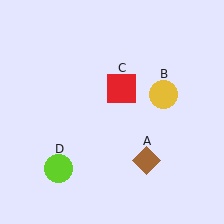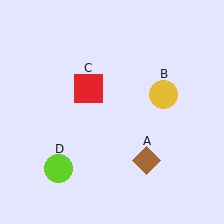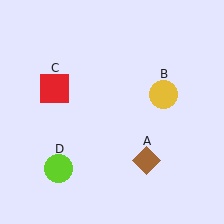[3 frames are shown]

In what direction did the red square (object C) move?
The red square (object C) moved left.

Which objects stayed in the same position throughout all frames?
Brown diamond (object A) and yellow circle (object B) and lime circle (object D) remained stationary.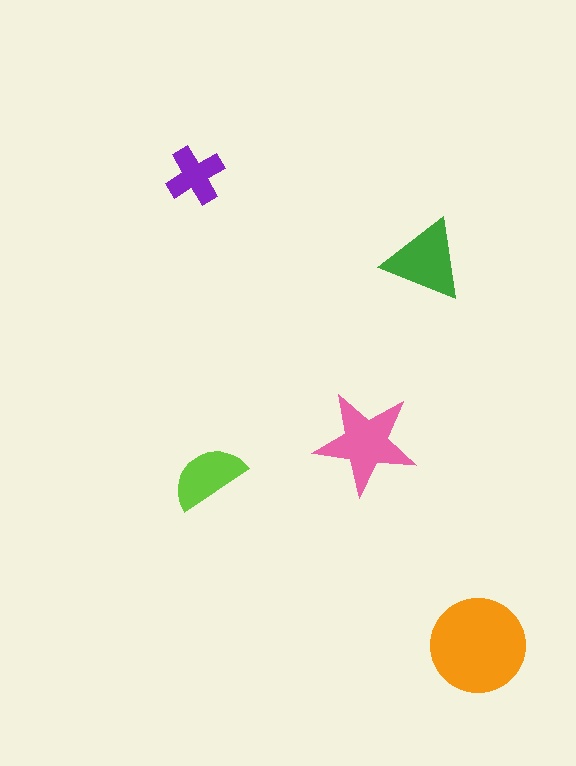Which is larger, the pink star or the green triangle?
The pink star.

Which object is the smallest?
The purple cross.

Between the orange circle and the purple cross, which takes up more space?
The orange circle.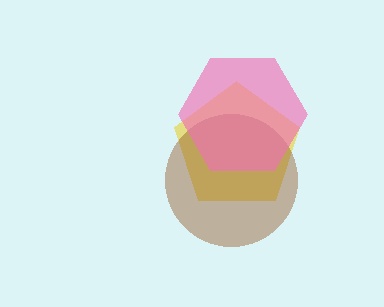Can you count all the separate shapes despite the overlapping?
Yes, there are 3 separate shapes.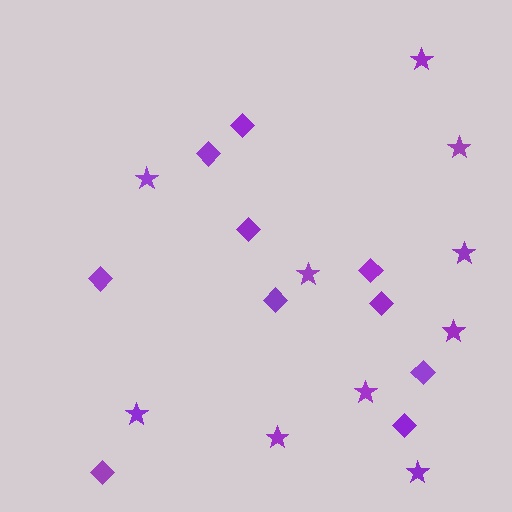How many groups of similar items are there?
There are 2 groups: one group of stars (10) and one group of diamonds (10).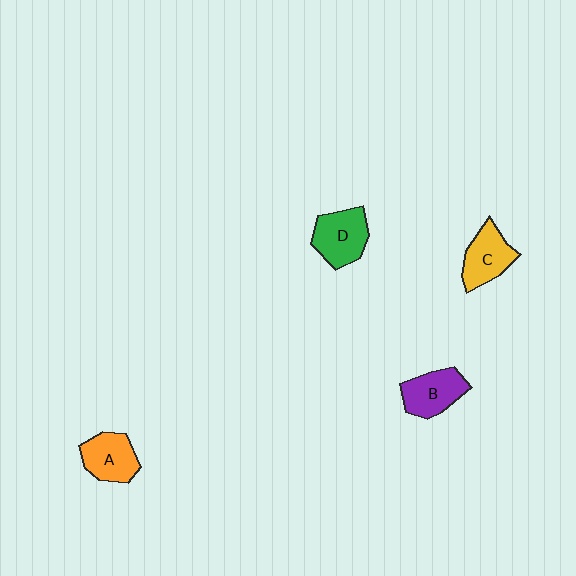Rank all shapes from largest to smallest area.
From largest to smallest: D (green), B (purple), C (yellow), A (orange).